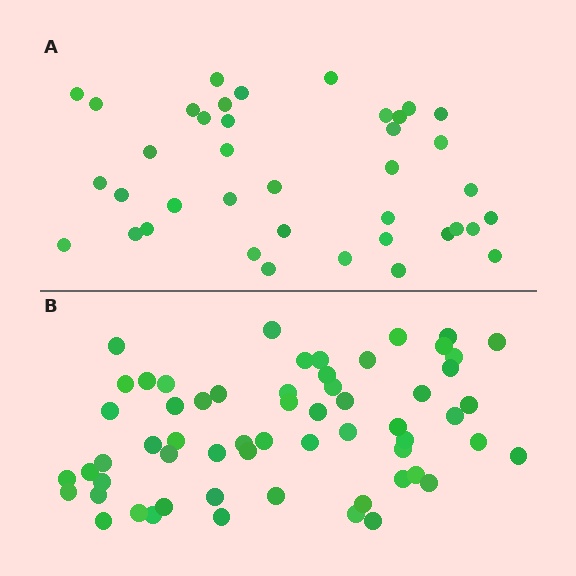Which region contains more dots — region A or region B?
Region B (the bottom region) has more dots.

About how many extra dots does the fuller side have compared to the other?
Region B has approximately 20 more dots than region A.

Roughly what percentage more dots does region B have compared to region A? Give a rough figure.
About 55% more.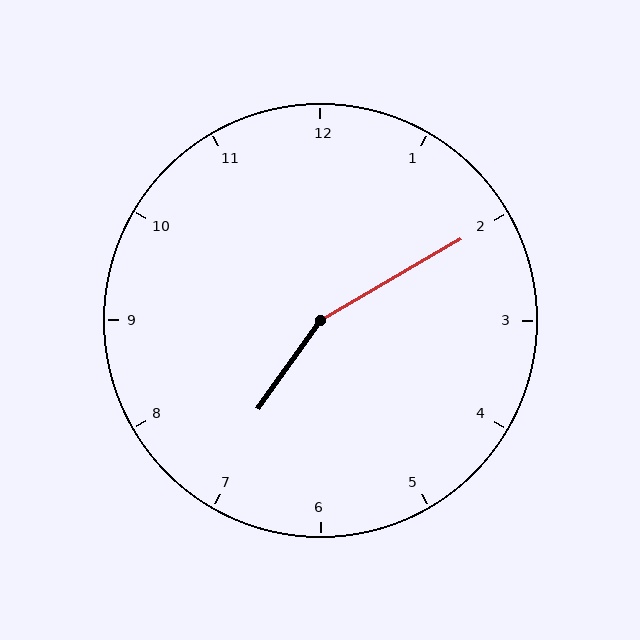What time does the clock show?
7:10.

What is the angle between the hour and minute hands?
Approximately 155 degrees.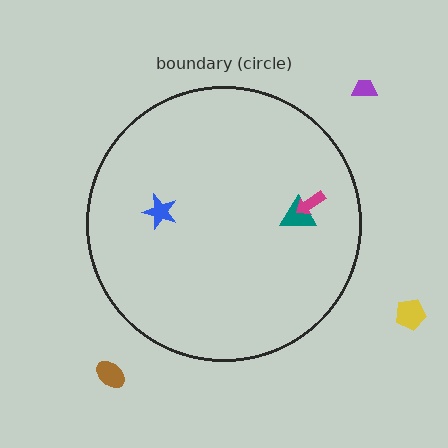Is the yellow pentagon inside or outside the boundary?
Outside.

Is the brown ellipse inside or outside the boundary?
Outside.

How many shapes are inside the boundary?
3 inside, 3 outside.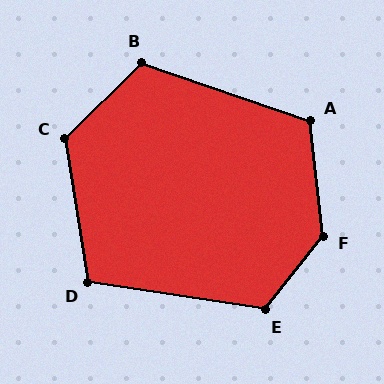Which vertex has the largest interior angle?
F, at approximately 135 degrees.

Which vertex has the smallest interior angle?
D, at approximately 108 degrees.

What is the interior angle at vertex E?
Approximately 120 degrees (obtuse).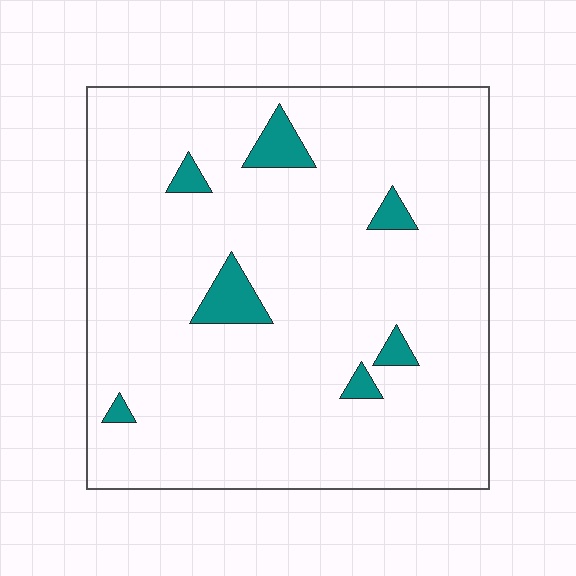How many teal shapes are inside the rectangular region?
7.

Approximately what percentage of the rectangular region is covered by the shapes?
Approximately 5%.